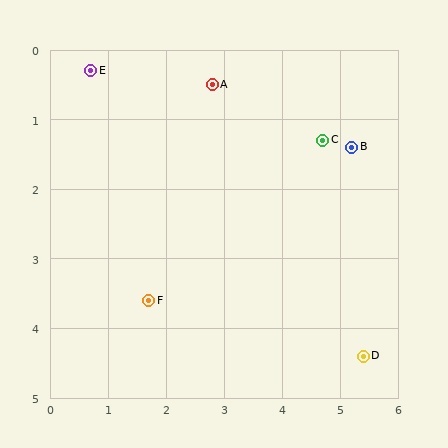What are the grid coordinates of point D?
Point D is at approximately (5.4, 4.4).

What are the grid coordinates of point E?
Point E is at approximately (0.7, 0.3).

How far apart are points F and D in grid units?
Points F and D are about 3.8 grid units apart.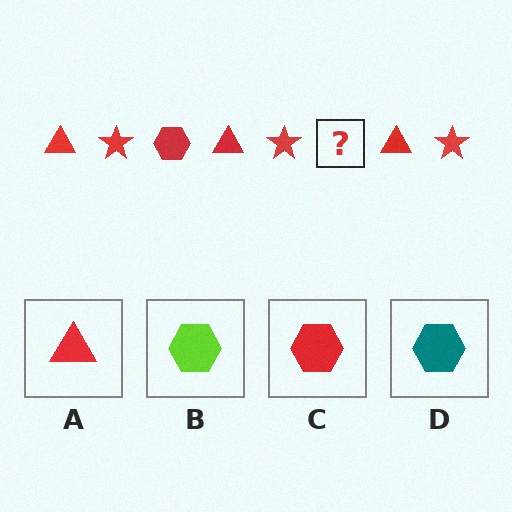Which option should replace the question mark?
Option C.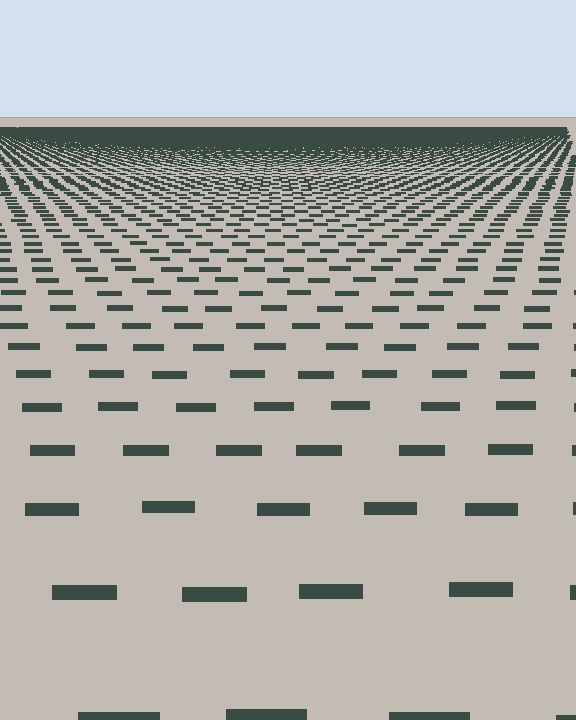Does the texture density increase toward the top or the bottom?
Density increases toward the top.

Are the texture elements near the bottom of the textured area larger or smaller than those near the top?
Larger. Near the bottom, elements are closer to the viewer and appear at a bigger on-screen size.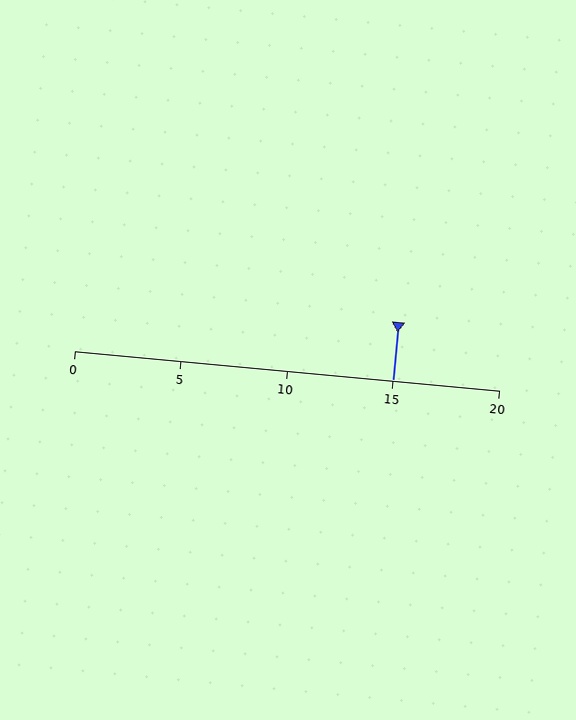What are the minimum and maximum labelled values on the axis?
The axis runs from 0 to 20.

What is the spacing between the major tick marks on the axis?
The major ticks are spaced 5 apart.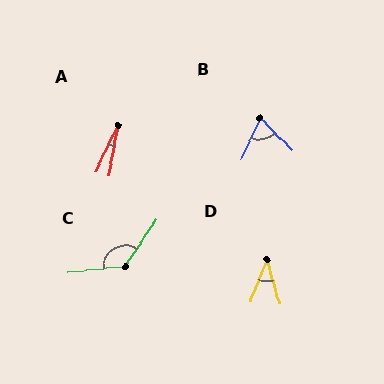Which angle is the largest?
C, at approximately 130 degrees.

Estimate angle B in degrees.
Approximately 68 degrees.